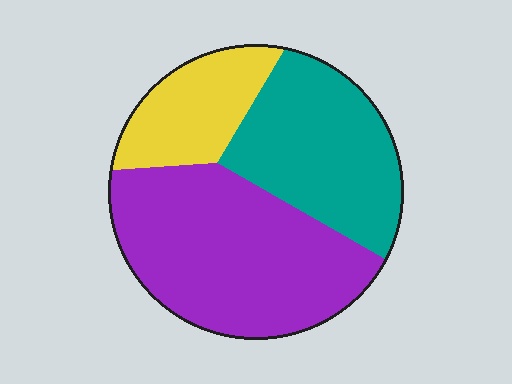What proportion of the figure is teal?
Teal covers 33% of the figure.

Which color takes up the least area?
Yellow, at roughly 20%.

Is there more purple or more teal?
Purple.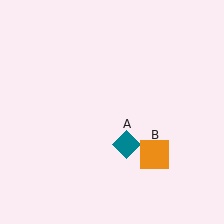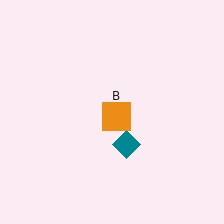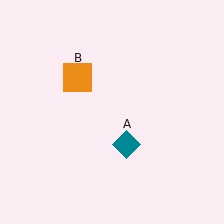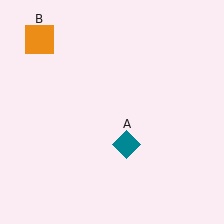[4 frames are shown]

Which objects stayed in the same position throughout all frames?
Teal diamond (object A) remained stationary.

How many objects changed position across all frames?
1 object changed position: orange square (object B).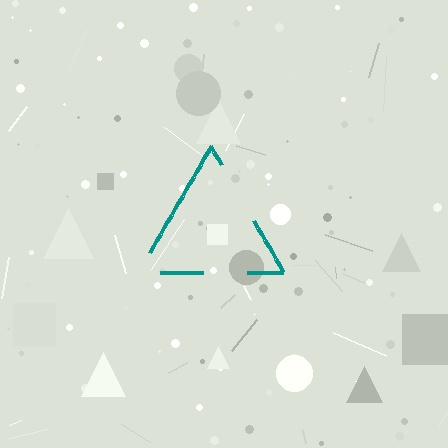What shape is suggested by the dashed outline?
The dashed outline suggests a triangle.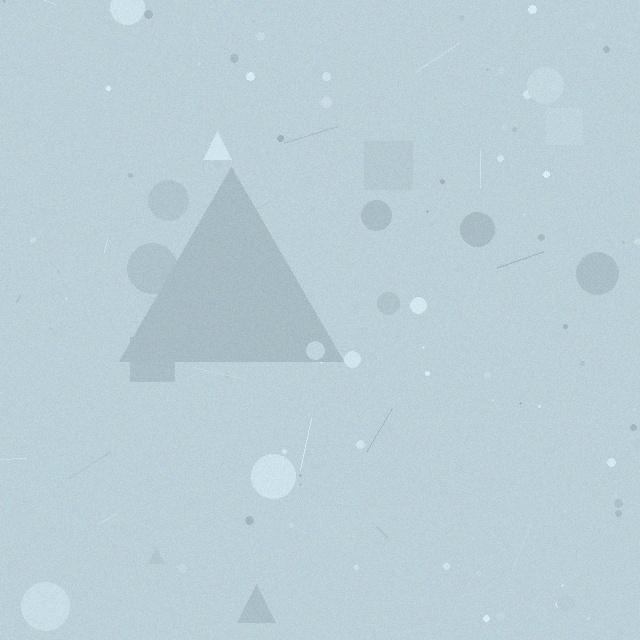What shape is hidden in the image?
A triangle is hidden in the image.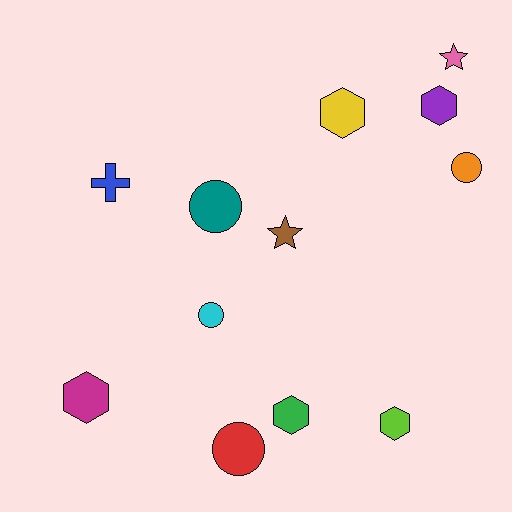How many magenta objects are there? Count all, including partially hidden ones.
There is 1 magenta object.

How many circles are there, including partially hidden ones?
There are 4 circles.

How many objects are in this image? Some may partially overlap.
There are 12 objects.